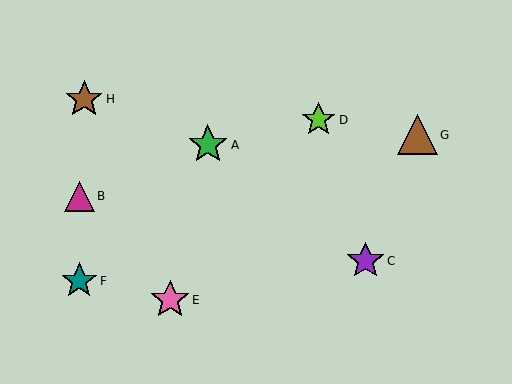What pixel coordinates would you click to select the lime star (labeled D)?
Click at (319, 120) to select the lime star D.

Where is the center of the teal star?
The center of the teal star is at (79, 281).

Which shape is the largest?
The brown triangle (labeled G) is the largest.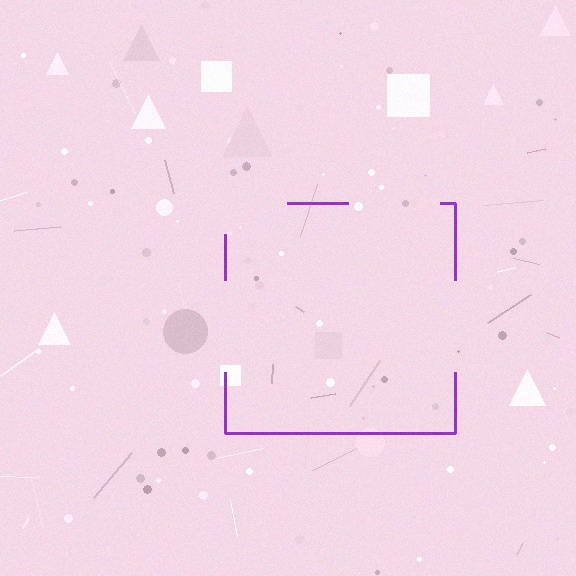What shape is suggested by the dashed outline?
The dashed outline suggests a square.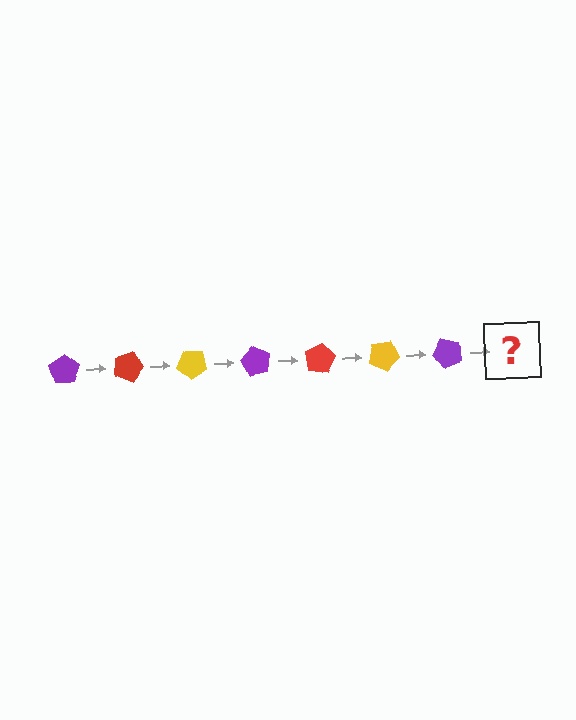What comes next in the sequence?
The next element should be a red pentagon, rotated 140 degrees from the start.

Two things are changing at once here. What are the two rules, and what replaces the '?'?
The two rules are that it rotates 20 degrees each step and the color cycles through purple, red, and yellow. The '?' should be a red pentagon, rotated 140 degrees from the start.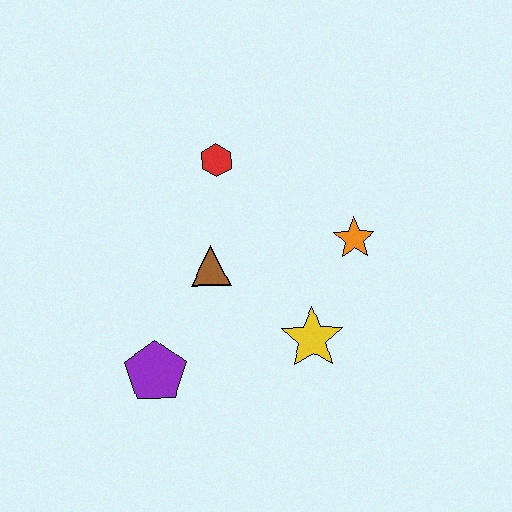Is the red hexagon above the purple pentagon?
Yes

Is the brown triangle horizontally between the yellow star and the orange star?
No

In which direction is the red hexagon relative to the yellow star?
The red hexagon is above the yellow star.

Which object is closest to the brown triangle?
The red hexagon is closest to the brown triangle.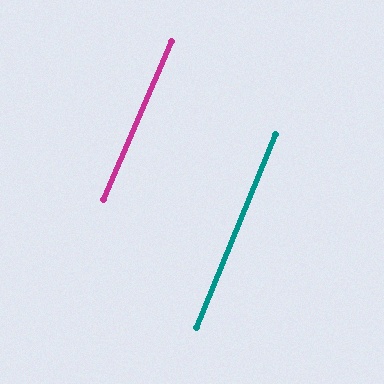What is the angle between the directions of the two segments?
Approximately 1 degree.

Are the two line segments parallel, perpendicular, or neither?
Parallel — their directions differ by only 1.3°.